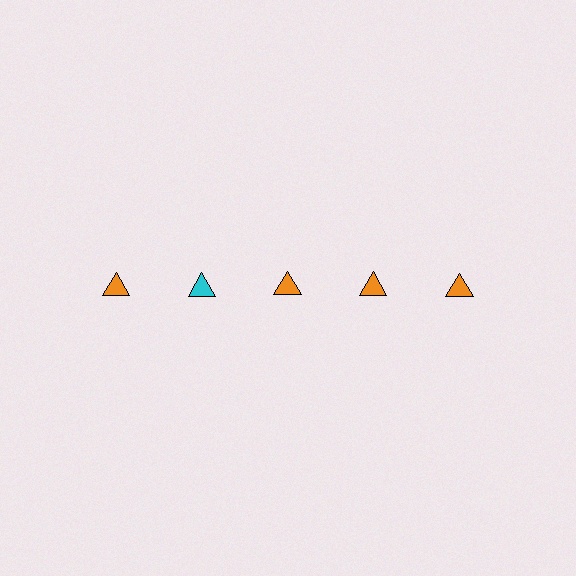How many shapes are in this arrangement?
There are 5 shapes arranged in a grid pattern.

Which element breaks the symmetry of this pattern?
The cyan triangle in the top row, second from left column breaks the symmetry. All other shapes are orange triangles.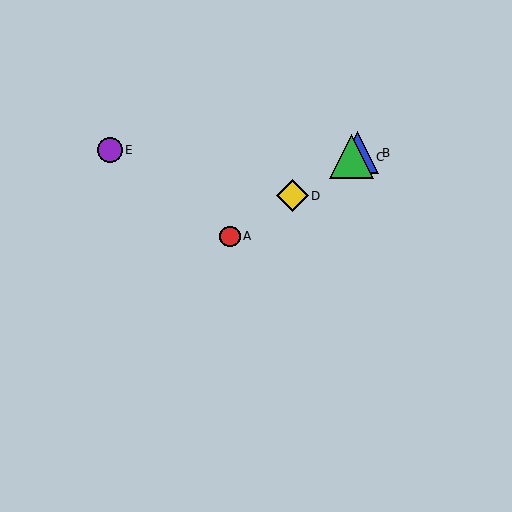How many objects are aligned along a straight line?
4 objects (A, B, C, D) are aligned along a straight line.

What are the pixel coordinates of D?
Object D is at (292, 196).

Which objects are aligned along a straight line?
Objects A, B, C, D are aligned along a straight line.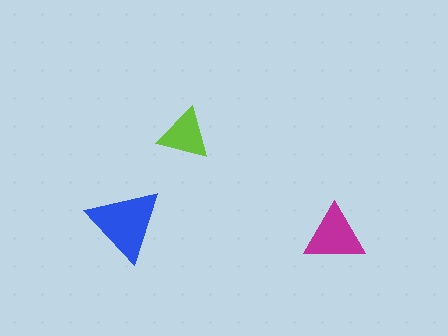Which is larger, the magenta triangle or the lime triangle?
The magenta one.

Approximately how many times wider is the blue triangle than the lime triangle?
About 1.5 times wider.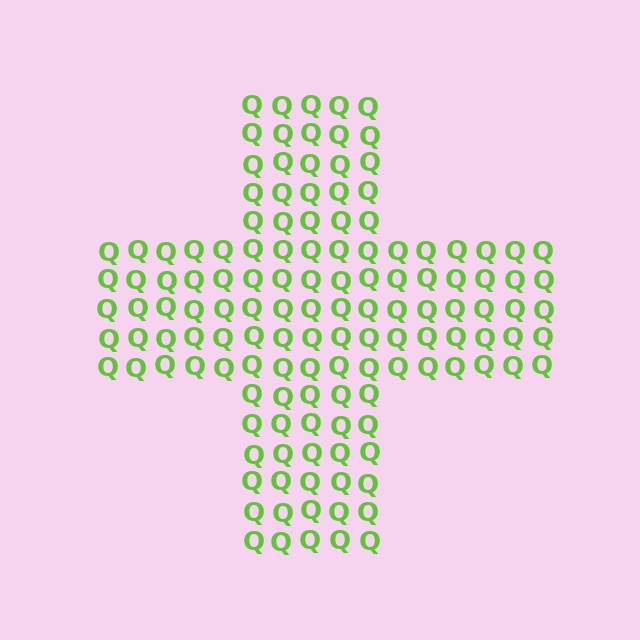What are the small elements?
The small elements are letter Q's.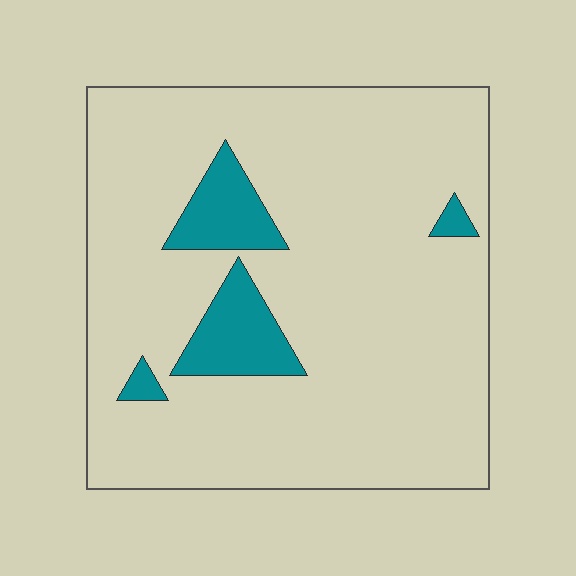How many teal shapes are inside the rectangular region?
4.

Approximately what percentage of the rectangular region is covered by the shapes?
Approximately 10%.